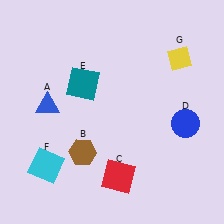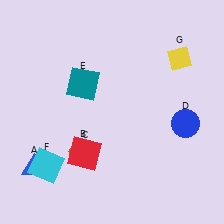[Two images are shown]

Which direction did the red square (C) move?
The red square (C) moved left.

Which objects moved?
The objects that moved are: the blue triangle (A), the red square (C).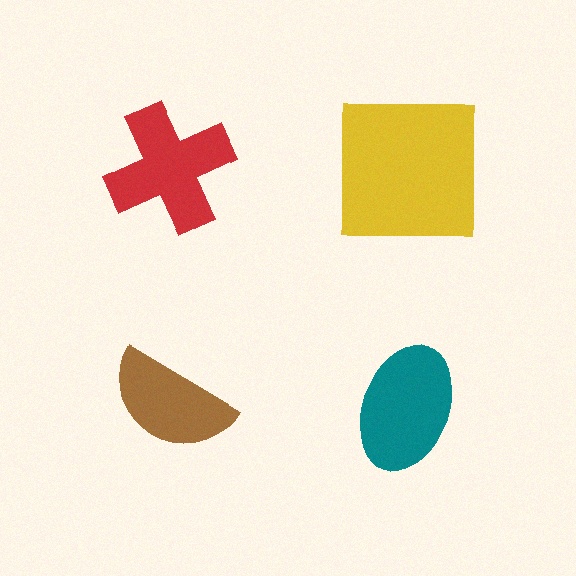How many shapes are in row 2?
2 shapes.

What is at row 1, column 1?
A red cross.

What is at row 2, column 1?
A brown semicircle.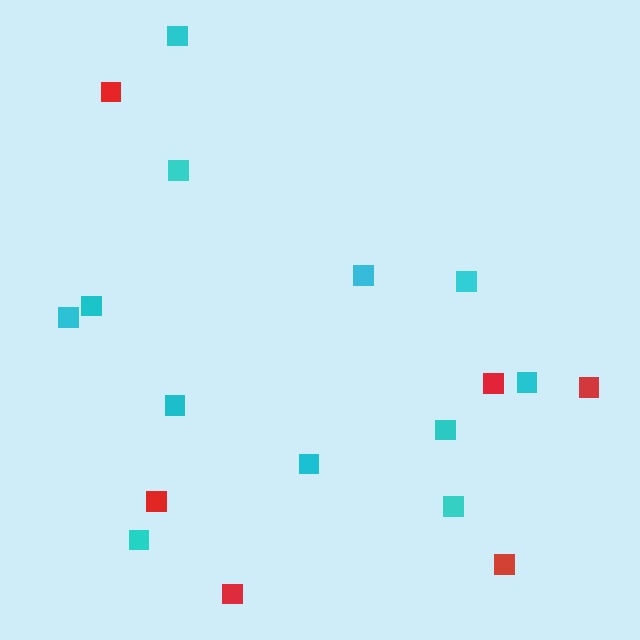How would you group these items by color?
There are 2 groups: one group of cyan squares (12) and one group of red squares (6).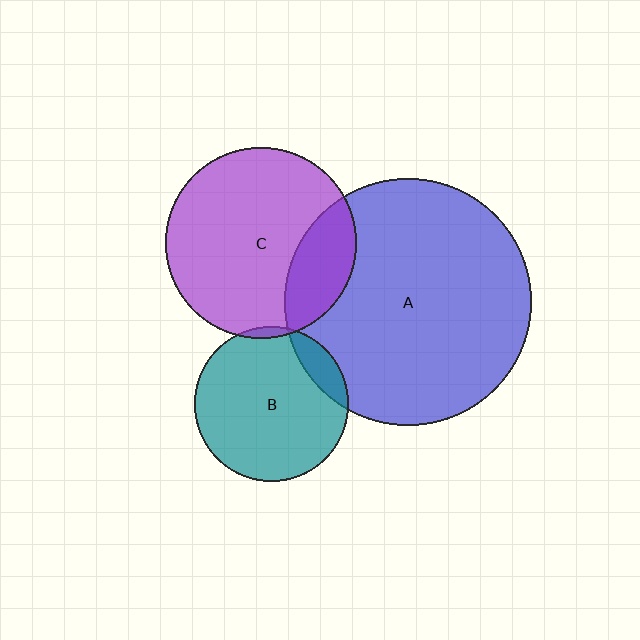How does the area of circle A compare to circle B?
Approximately 2.6 times.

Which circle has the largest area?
Circle A (blue).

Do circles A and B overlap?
Yes.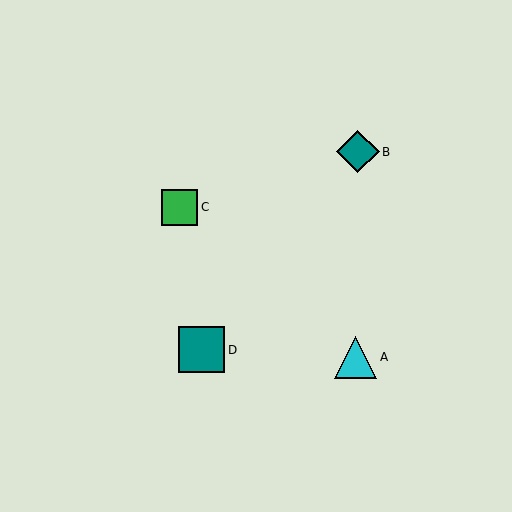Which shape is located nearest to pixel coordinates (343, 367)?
The cyan triangle (labeled A) at (356, 357) is nearest to that location.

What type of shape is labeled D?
Shape D is a teal square.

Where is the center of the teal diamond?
The center of the teal diamond is at (358, 152).